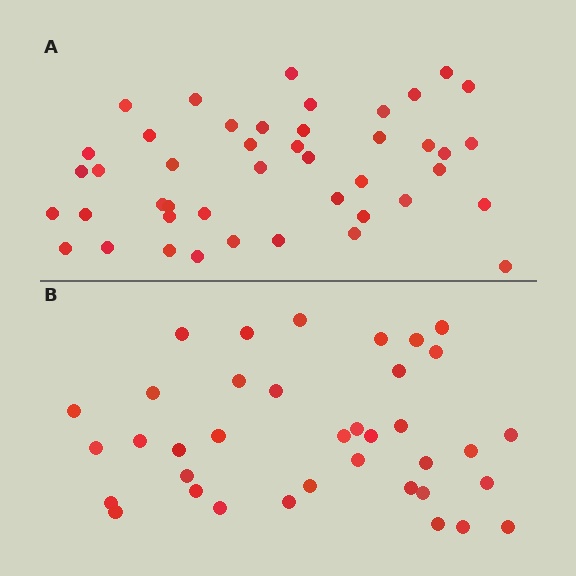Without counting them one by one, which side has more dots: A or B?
Region A (the top region) has more dots.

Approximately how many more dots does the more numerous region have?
Region A has roughly 8 or so more dots than region B.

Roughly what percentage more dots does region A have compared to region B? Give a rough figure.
About 20% more.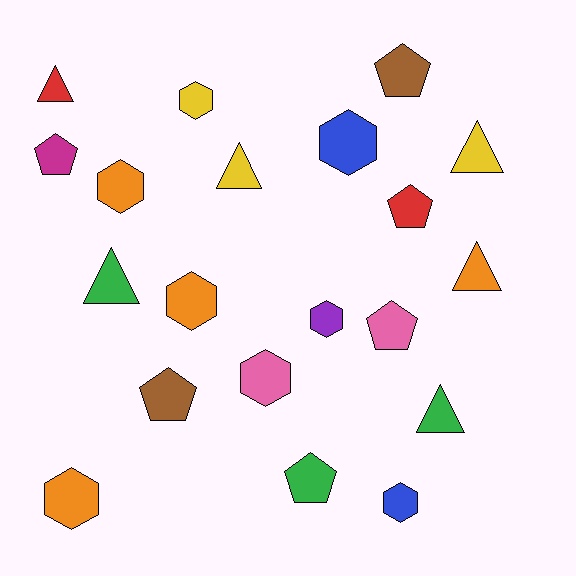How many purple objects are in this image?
There is 1 purple object.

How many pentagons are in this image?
There are 6 pentagons.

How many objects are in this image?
There are 20 objects.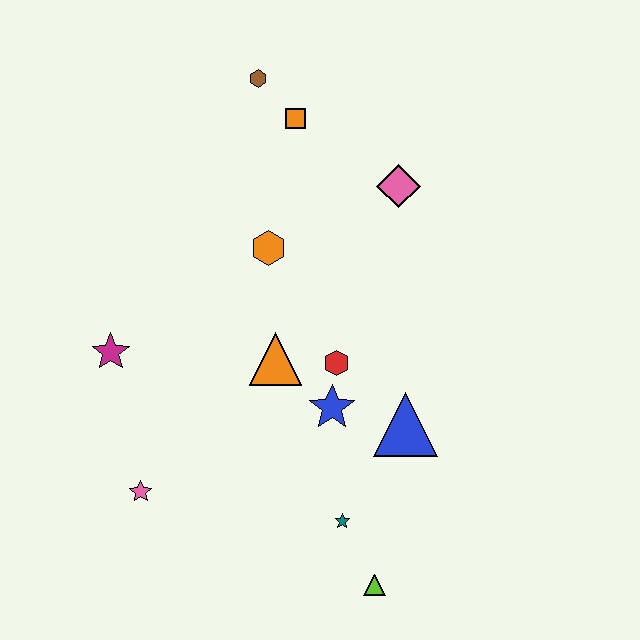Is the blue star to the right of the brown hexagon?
Yes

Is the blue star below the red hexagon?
Yes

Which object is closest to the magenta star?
The pink star is closest to the magenta star.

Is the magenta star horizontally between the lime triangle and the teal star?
No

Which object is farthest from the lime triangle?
The brown hexagon is farthest from the lime triangle.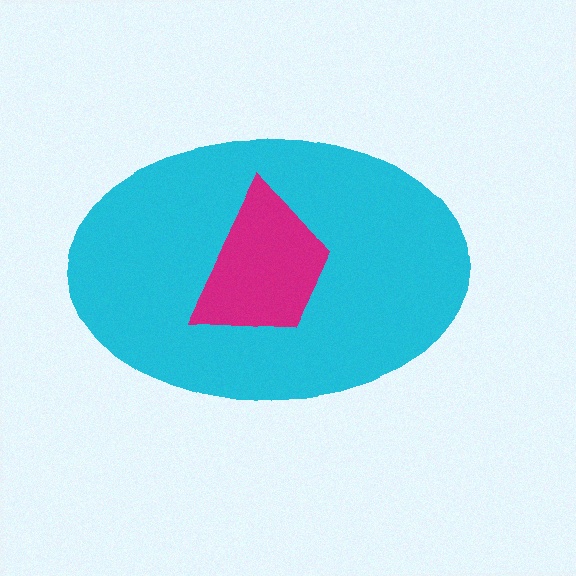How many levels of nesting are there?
2.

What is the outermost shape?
The cyan ellipse.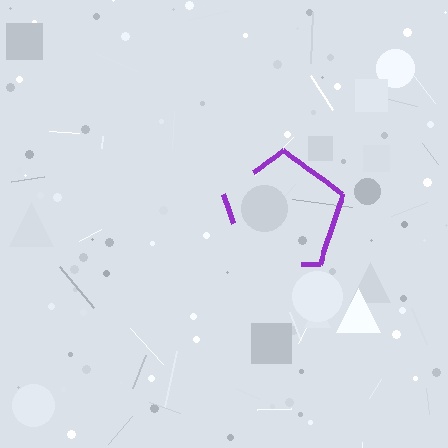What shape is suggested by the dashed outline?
The dashed outline suggests a pentagon.